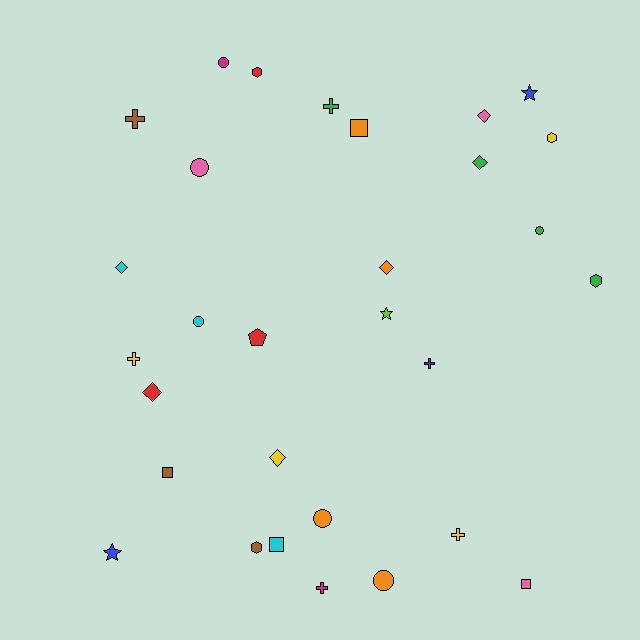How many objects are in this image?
There are 30 objects.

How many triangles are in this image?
There are no triangles.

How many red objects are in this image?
There are 3 red objects.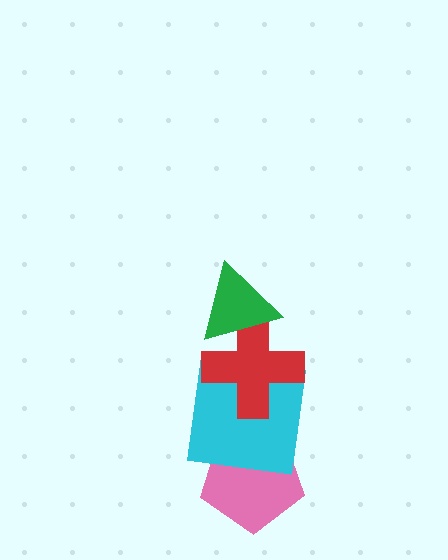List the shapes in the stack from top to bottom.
From top to bottom: the green triangle, the red cross, the cyan square, the pink pentagon.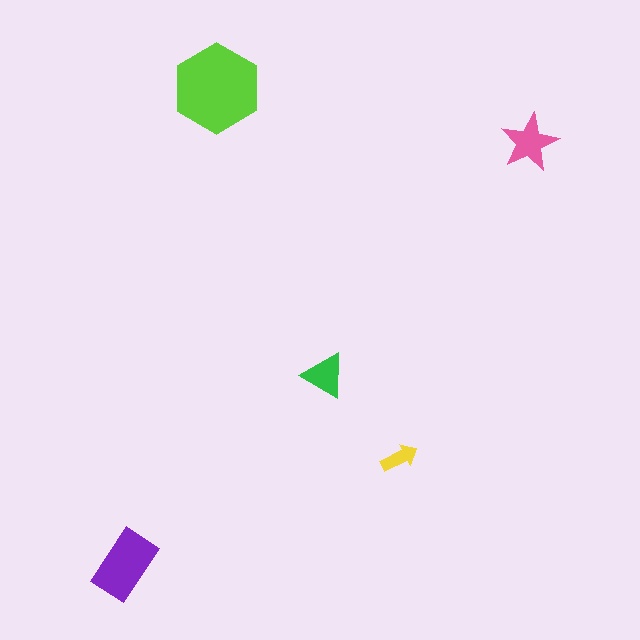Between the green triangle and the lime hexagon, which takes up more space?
The lime hexagon.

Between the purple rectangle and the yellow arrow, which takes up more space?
The purple rectangle.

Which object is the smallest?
The yellow arrow.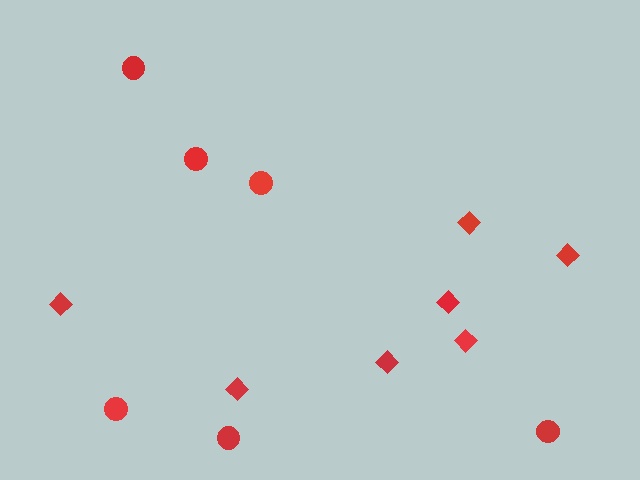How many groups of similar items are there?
There are 2 groups: one group of diamonds (7) and one group of circles (6).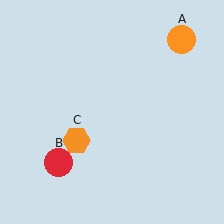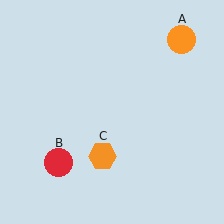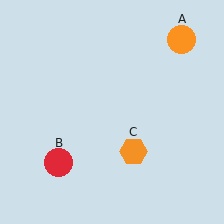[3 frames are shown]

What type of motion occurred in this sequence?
The orange hexagon (object C) rotated counterclockwise around the center of the scene.